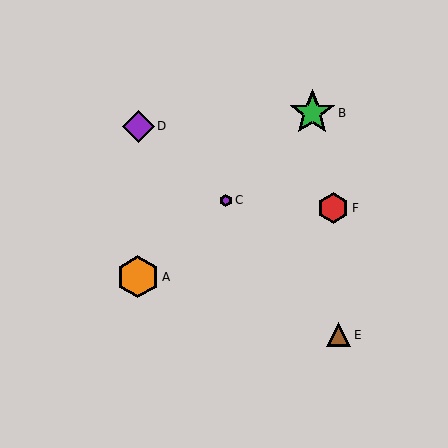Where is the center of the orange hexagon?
The center of the orange hexagon is at (138, 277).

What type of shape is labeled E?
Shape E is a brown triangle.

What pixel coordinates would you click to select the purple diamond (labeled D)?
Click at (139, 126) to select the purple diamond D.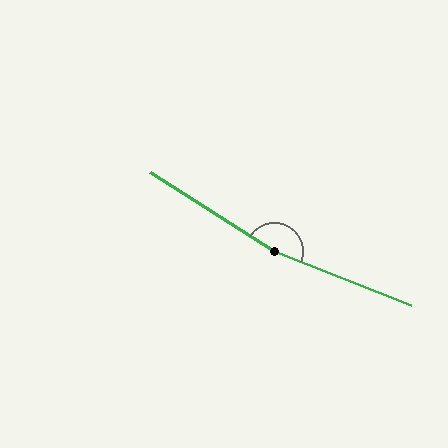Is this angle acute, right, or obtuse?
It is obtuse.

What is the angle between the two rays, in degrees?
Approximately 169 degrees.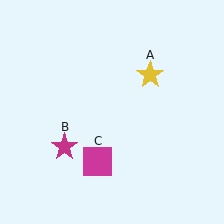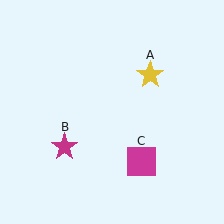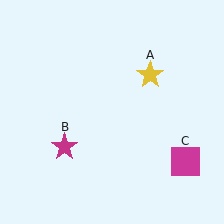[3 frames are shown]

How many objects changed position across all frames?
1 object changed position: magenta square (object C).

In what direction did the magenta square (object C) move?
The magenta square (object C) moved right.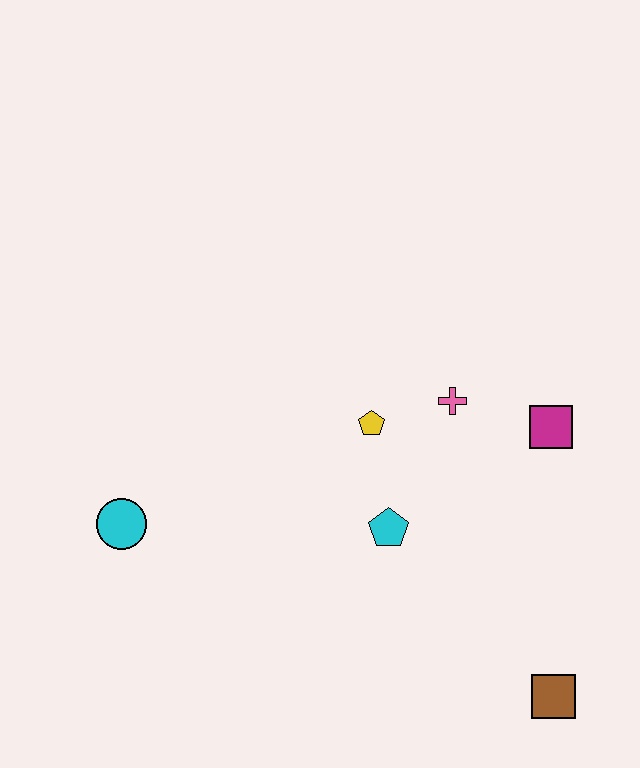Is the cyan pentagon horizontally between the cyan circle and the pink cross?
Yes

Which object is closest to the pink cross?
The yellow pentagon is closest to the pink cross.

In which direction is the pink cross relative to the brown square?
The pink cross is above the brown square.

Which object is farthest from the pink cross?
The cyan circle is farthest from the pink cross.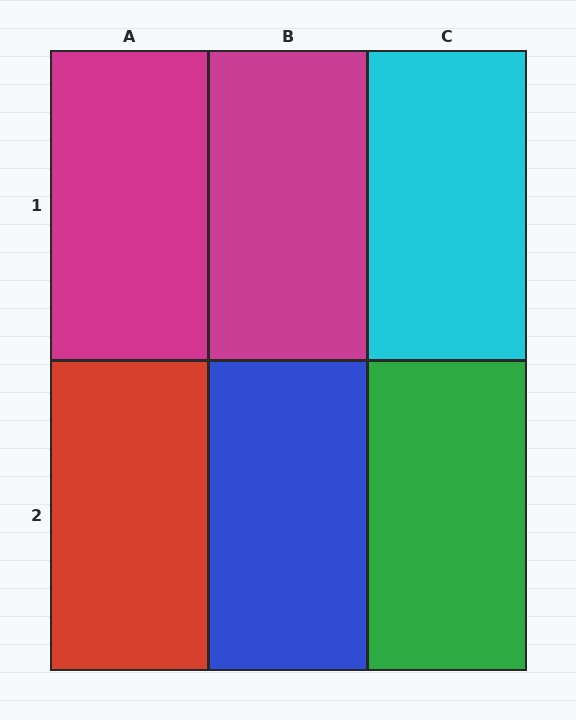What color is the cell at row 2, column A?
Red.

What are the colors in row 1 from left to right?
Magenta, magenta, cyan.